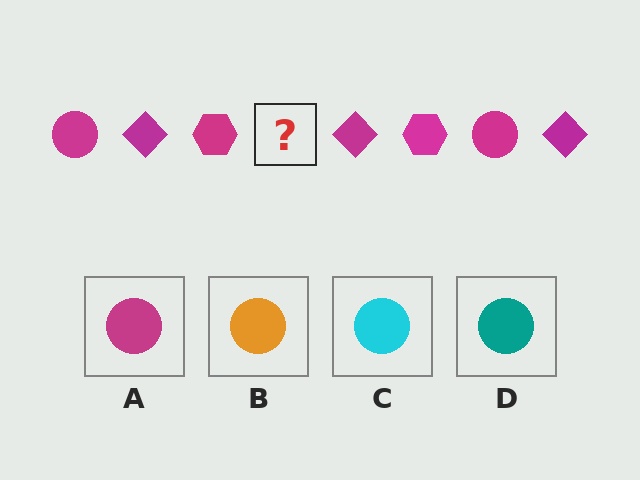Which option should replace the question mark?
Option A.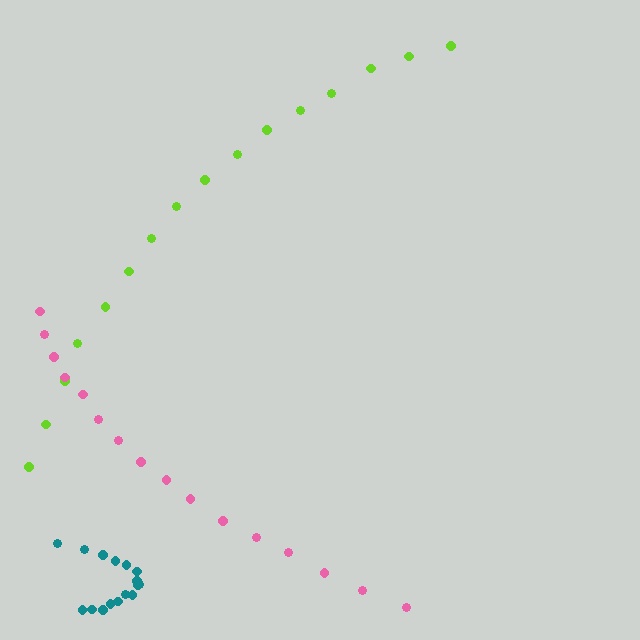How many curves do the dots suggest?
There are 3 distinct paths.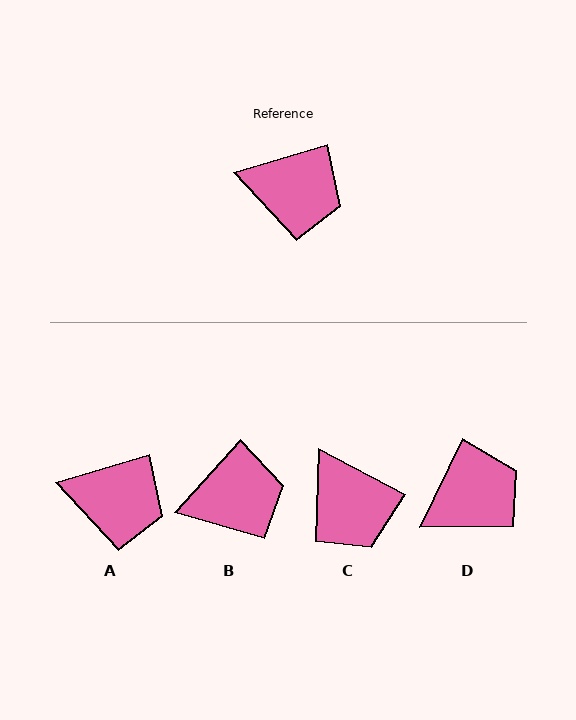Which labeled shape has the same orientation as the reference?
A.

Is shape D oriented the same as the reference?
No, it is off by about 48 degrees.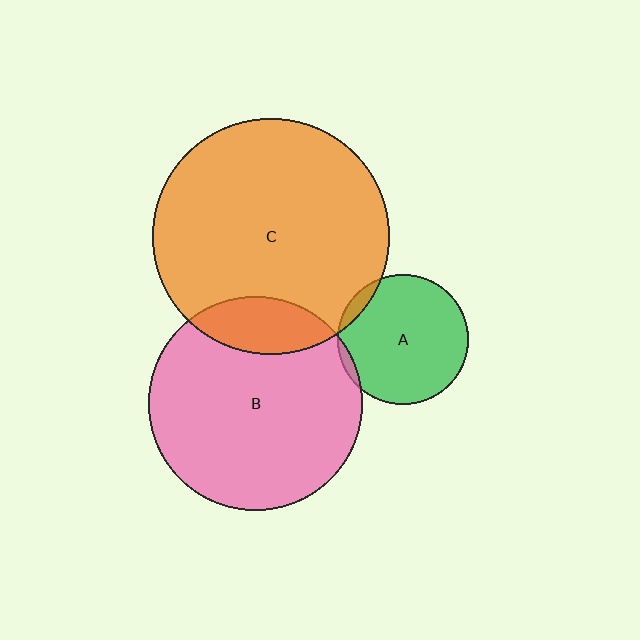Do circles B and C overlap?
Yes.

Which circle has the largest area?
Circle C (orange).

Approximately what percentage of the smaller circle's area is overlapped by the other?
Approximately 15%.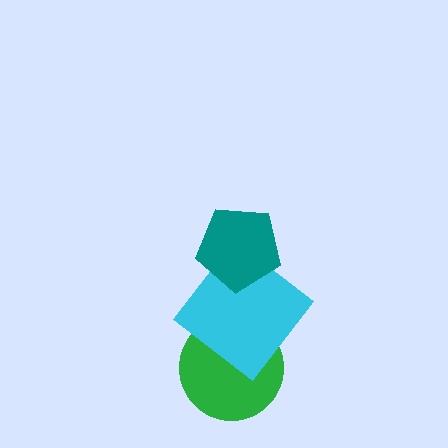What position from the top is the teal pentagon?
The teal pentagon is 1st from the top.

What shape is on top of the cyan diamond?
The teal pentagon is on top of the cyan diamond.